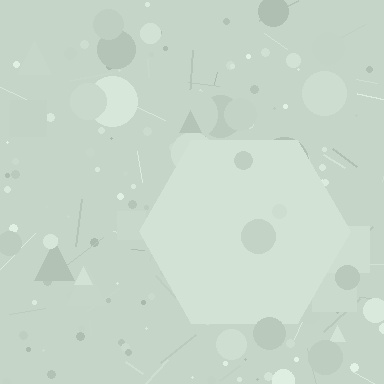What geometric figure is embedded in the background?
A hexagon is embedded in the background.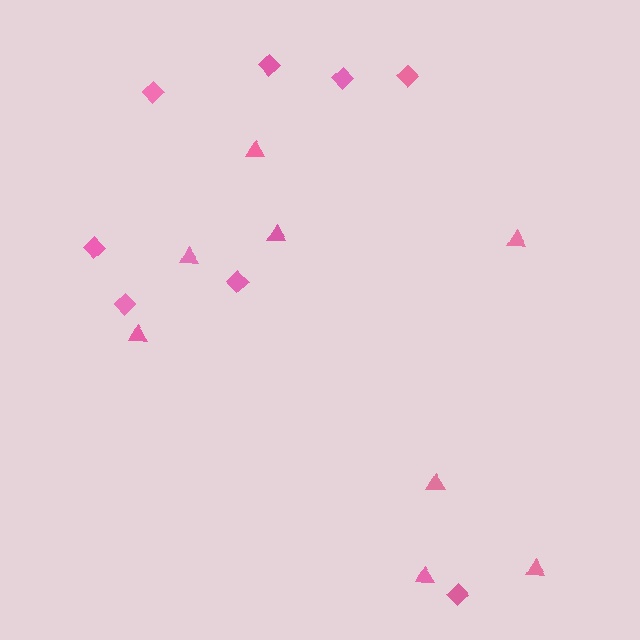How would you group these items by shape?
There are 2 groups: one group of triangles (8) and one group of diamonds (8).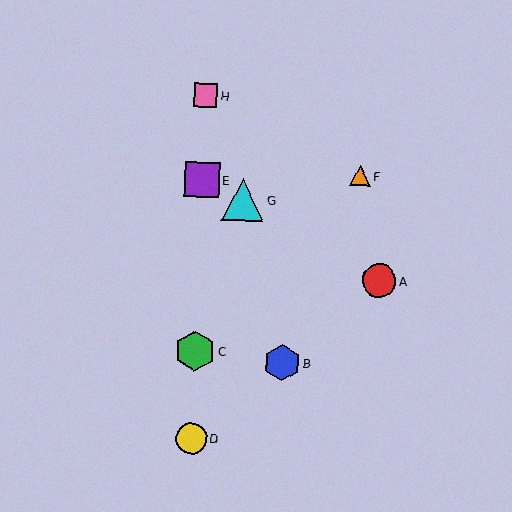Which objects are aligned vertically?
Objects C, D, E, H are aligned vertically.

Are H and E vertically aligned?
Yes, both are at x≈206.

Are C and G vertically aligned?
No, C is at x≈195 and G is at x≈243.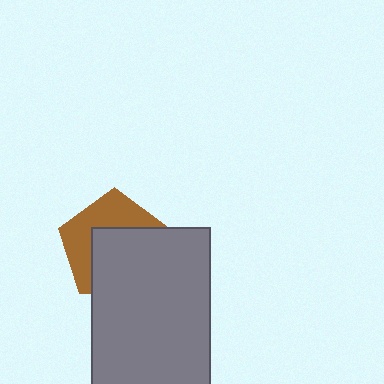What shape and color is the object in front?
The object in front is a gray rectangle.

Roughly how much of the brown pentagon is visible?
About half of it is visible (roughly 45%).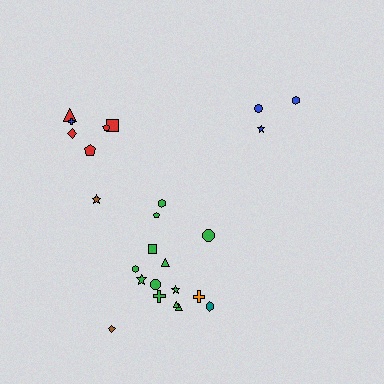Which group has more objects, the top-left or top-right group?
The top-left group.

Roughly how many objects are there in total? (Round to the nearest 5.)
Roughly 25 objects in total.